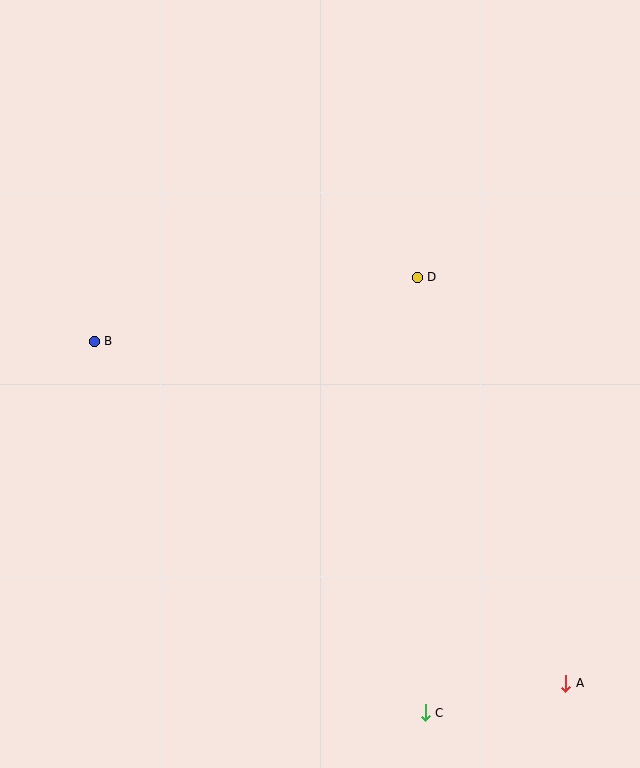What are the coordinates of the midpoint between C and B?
The midpoint between C and B is at (260, 527).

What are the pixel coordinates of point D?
Point D is at (417, 277).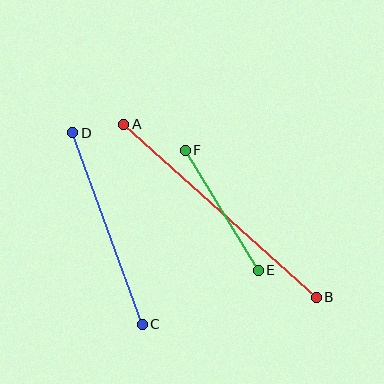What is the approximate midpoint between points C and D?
The midpoint is at approximately (107, 228) pixels.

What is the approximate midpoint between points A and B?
The midpoint is at approximately (220, 211) pixels.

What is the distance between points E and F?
The distance is approximately 140 pixels.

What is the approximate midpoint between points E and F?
The midpoint is at approximately (222, 210) pixels.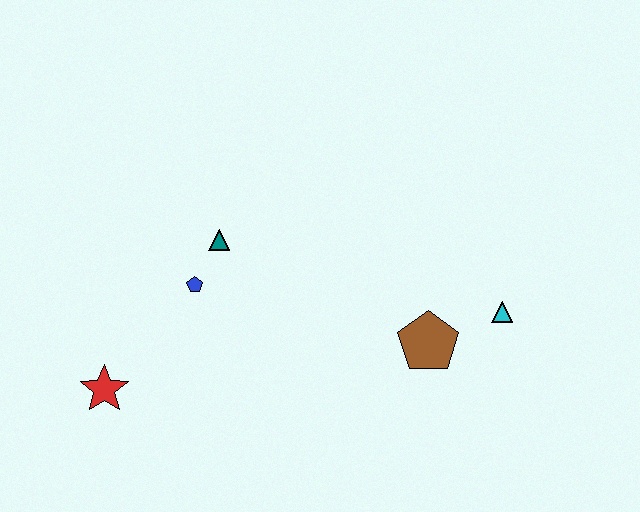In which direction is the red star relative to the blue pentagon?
The red star is below the blue pentagon.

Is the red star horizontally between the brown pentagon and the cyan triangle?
No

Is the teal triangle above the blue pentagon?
Yes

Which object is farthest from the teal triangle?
The cyan triangle is farthest from the teal triangle.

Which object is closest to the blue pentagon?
The teal triangle is closest to the blue pentagon.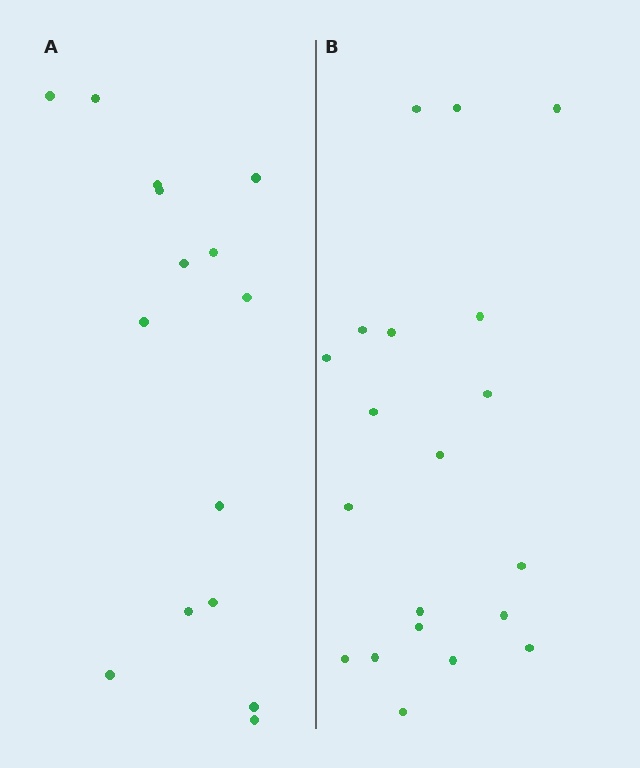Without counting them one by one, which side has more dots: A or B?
Region B (the right region) has more dots.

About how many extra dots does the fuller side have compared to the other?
Region B has about 5 more dots than region A.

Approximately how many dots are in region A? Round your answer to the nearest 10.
About 20 dots. (The exact count is 15, which rounds to 20.)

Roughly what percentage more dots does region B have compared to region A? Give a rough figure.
About 35% more.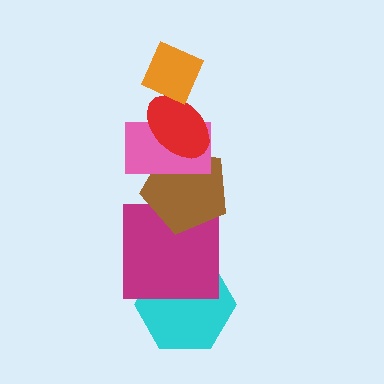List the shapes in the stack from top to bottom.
From top to bottom: the orange diamond, the red ellipse, the pink rectangle, the brown pentagon, the magenta square, the cyan hexagon.